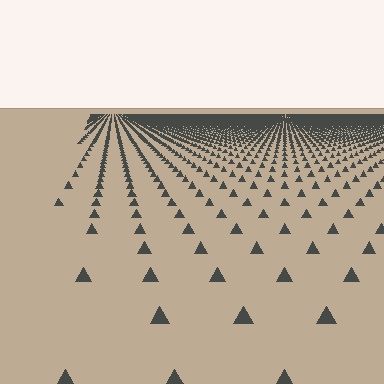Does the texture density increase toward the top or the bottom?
Density increases toward the top.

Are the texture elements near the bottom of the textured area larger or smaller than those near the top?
Larger. Near the bottom, elements are closer to the viewer and appear at a bigger on-screen size.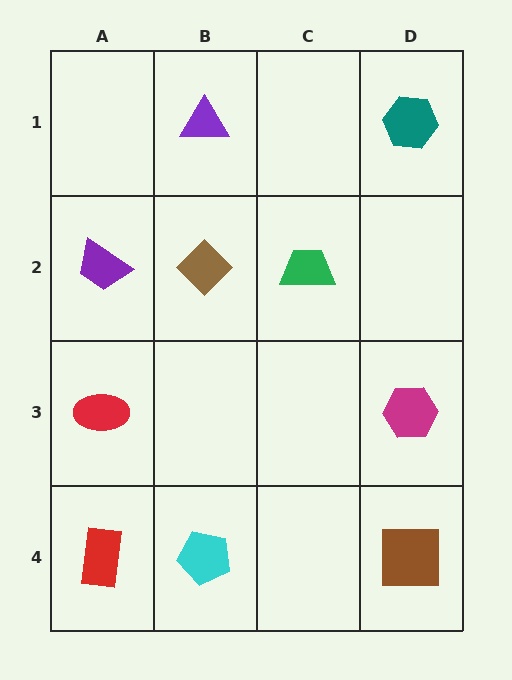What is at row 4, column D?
A brown square.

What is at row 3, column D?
A magenta hexagon.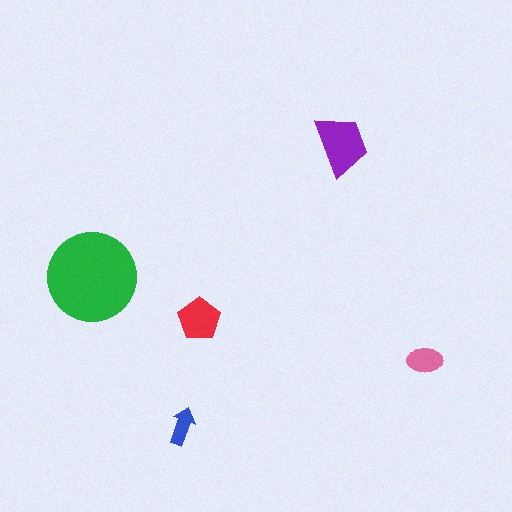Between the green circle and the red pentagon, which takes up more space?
The green circle.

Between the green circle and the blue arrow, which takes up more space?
The green circle.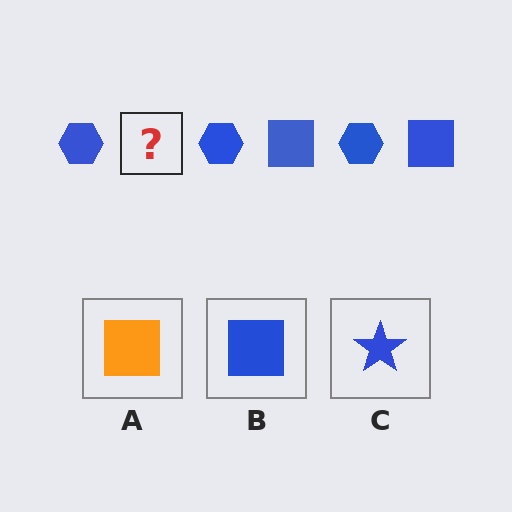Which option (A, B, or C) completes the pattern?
B.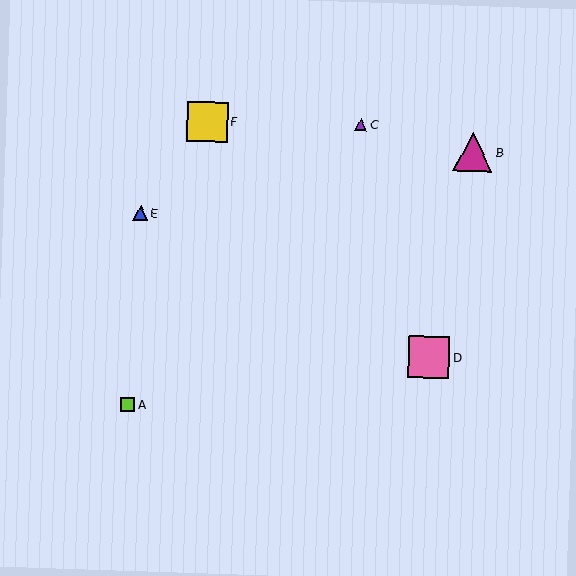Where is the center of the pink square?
The center of the pink square is at (429, 357).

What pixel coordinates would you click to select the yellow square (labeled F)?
Click at (207, 122) to select the yellow square F.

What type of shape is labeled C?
Shape C is a purple triangle.